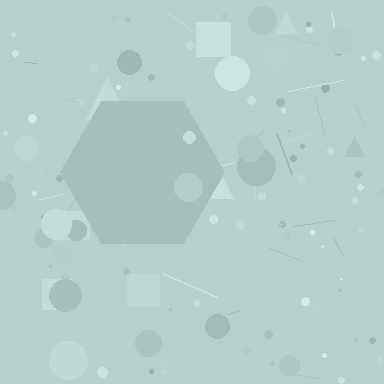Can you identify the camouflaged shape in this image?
The camouflaged shape is a hexagon.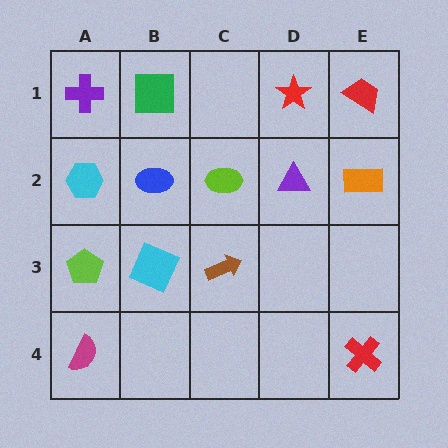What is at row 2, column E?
An orange rectangle.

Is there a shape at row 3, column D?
No, that cell is empty.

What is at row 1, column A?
A purple cross.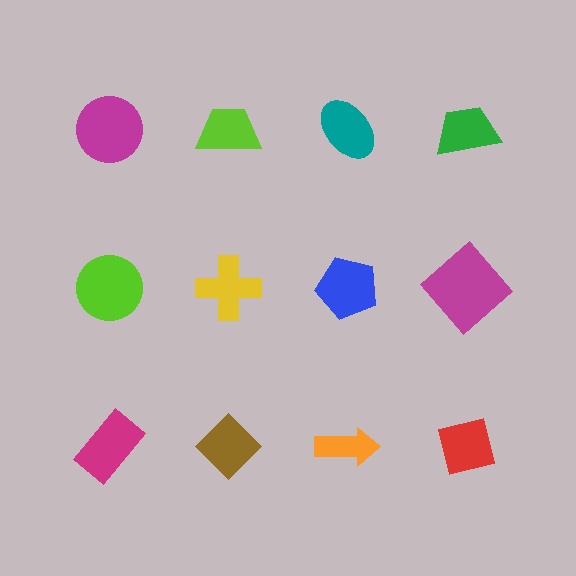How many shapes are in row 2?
4 shapes.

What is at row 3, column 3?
An orange arrow.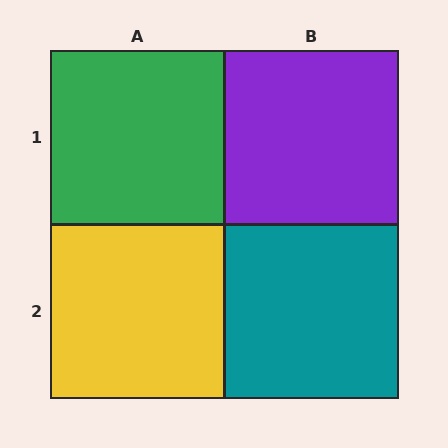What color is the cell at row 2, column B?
Teal.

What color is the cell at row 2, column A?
Yellow.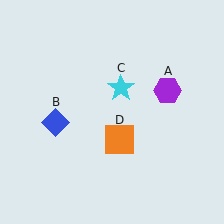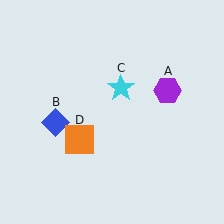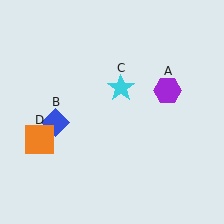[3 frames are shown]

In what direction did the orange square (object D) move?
The orange square (object D) moved left.